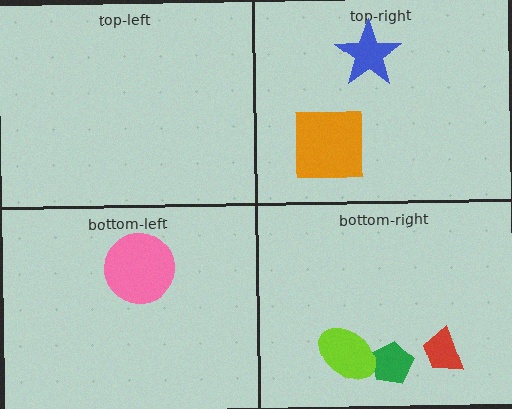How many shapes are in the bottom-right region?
3.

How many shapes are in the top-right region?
2.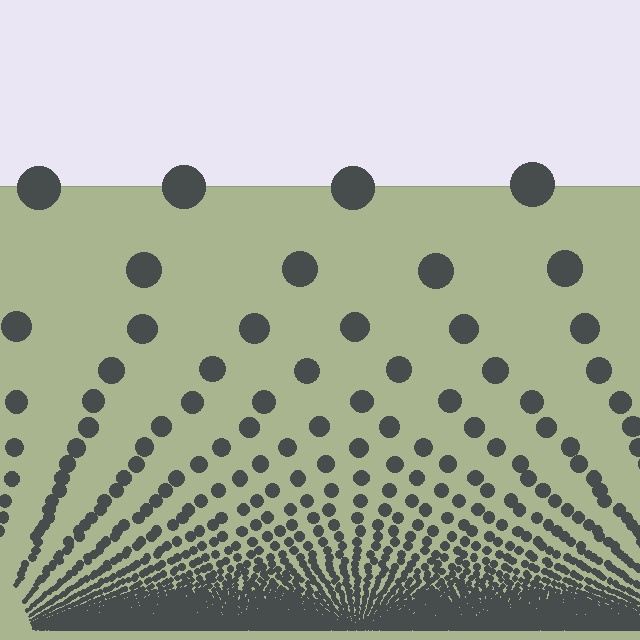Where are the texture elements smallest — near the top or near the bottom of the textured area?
Near the bottom.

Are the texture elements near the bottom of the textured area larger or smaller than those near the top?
Smaller. The gradient is inverted — elements near the bottom are smaller and denser.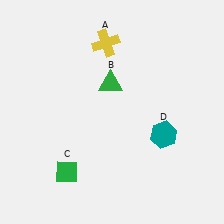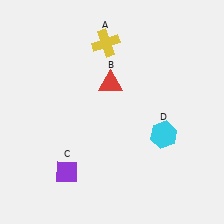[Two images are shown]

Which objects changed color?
B changed from green to red. C changed from green to purple. D changed from teal to cyan.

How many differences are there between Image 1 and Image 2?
There are 3 differences between the two images.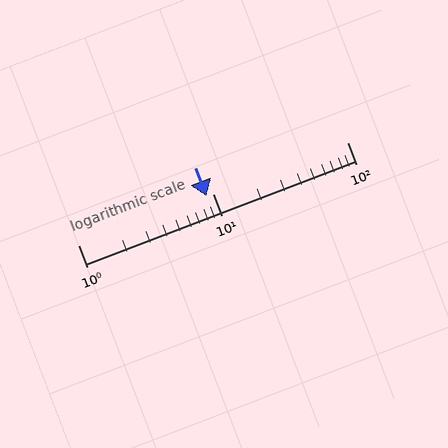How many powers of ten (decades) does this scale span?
The scale spans 2 decades, from 1 to 100.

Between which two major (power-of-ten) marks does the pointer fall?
The pointer is between 1 and 10.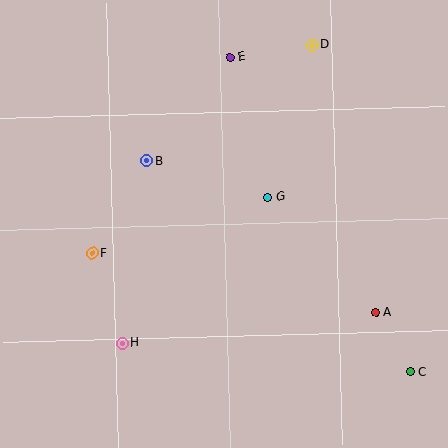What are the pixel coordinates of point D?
Point D is at (313, 45).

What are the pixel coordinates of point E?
Point E is at (230, 57).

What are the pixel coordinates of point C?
Point C is at (410, 372).